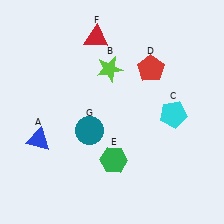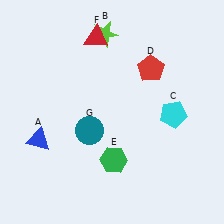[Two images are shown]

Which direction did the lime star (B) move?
The lime star (B) moved up.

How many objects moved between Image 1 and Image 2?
1 object moved between the two images.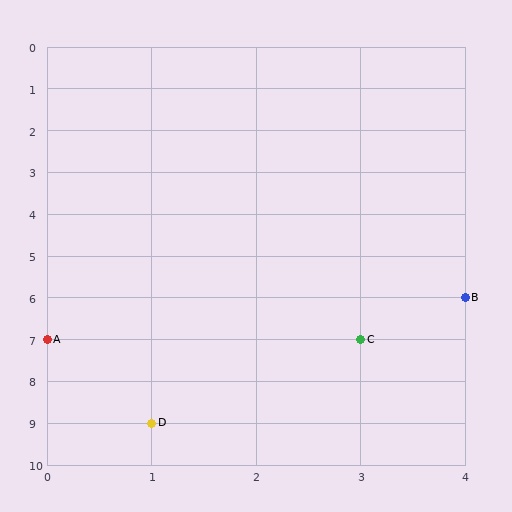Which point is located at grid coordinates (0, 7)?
Point A is at (0, 7).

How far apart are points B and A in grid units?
Points B and A are 4 columns and 1 row apart (about 4.1 grid units diagonally).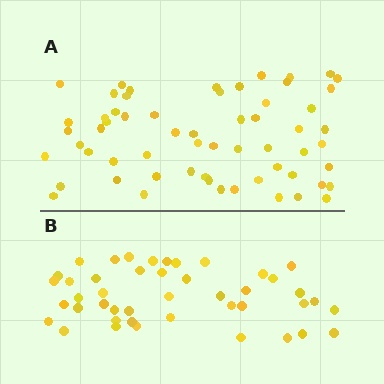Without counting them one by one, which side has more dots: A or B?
Region A (the top region) has more dots.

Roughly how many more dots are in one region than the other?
Region A has approximately 15 more dots than region B.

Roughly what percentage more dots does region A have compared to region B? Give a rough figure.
About 35% more.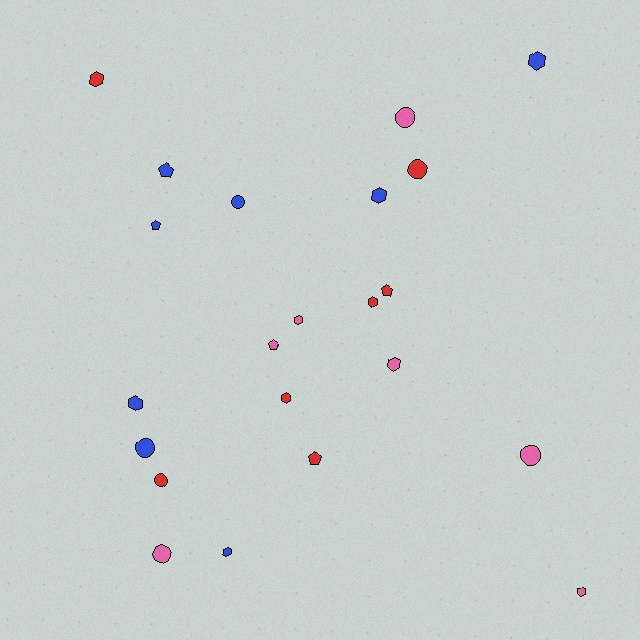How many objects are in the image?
There are 22 objects.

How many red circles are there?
There are 2 red circles.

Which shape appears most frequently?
Hexagon, with 10 objects.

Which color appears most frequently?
Blue, with 8 objects.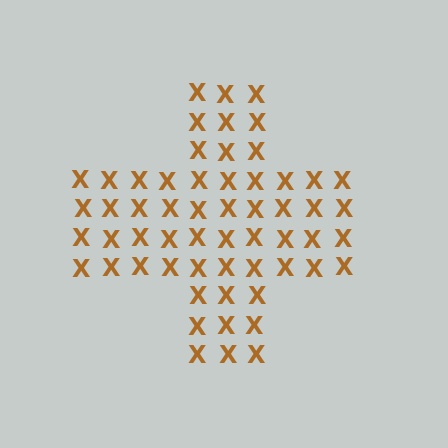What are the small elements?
The small elements are letter X's.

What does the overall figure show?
The overall figure shows a cross.